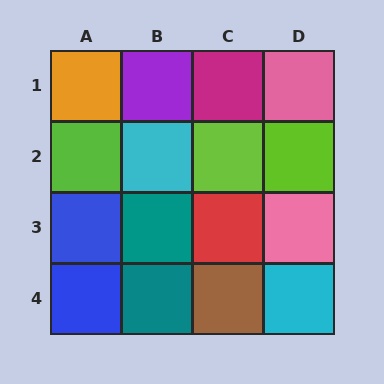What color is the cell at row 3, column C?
Red.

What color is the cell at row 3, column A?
Blue.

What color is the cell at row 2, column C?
Lime.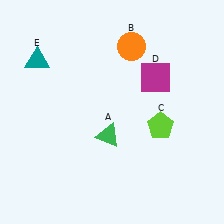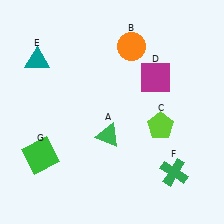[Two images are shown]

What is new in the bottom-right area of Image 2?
A green cross (F) was added in the bottom-right area of Image 2.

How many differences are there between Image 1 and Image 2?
There are 2 differences between the two images.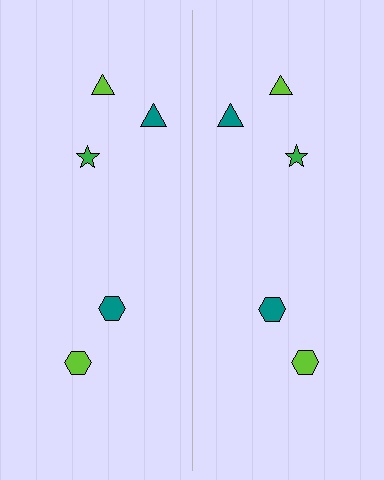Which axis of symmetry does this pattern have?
The pattern has a vertical axis of symmetry running through the center of the image.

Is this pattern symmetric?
Yes, this pattern has bilateral (reflection) symmetry.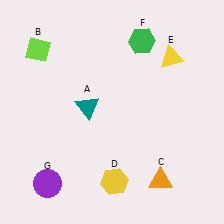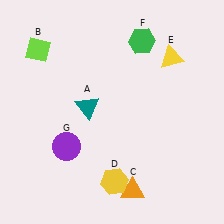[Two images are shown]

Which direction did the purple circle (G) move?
The purple circle (G) moved up.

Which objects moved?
The objects that moved are: the orange triangle (C), the purple circle (G).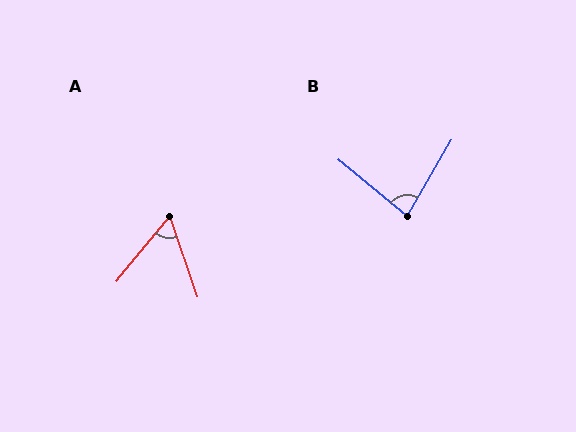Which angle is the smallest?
A, at approximately 58 degrees.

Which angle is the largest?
B, at approximately 81 degrees.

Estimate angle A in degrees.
Approximately 58 degrees.